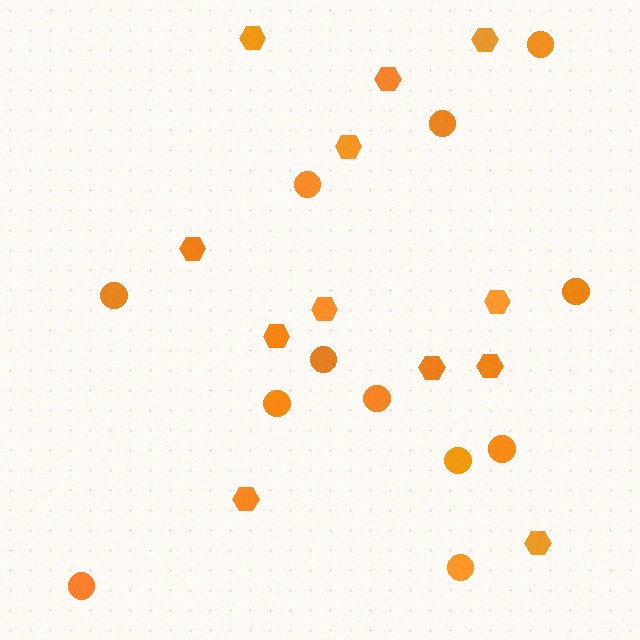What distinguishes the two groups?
There are 2 groups: one group of circles (12) and one group of hexagons (12).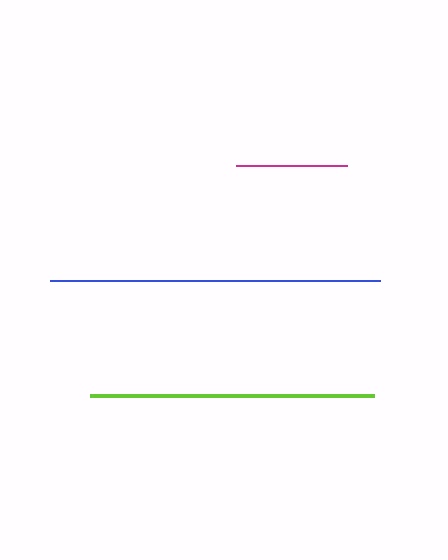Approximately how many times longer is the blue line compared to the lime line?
The blue line is approximately 1.2 times the length of the lime line.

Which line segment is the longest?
The blue line is the longest at approximately 330 pixels.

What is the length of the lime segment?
The lime segment is approximately 284 pixels long.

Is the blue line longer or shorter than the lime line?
The blue line is longer than the lime line.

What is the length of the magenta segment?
The magenta segment is approximately 111 pixels long.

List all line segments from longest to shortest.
From longest to shortest: blue, lime, magenta.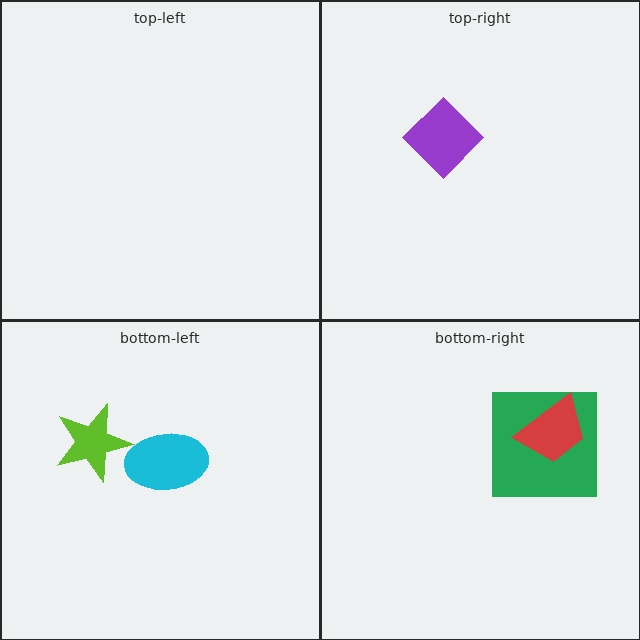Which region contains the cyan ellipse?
The bottom-left region.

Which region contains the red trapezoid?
The bottom-right region.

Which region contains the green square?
The bottom-right region.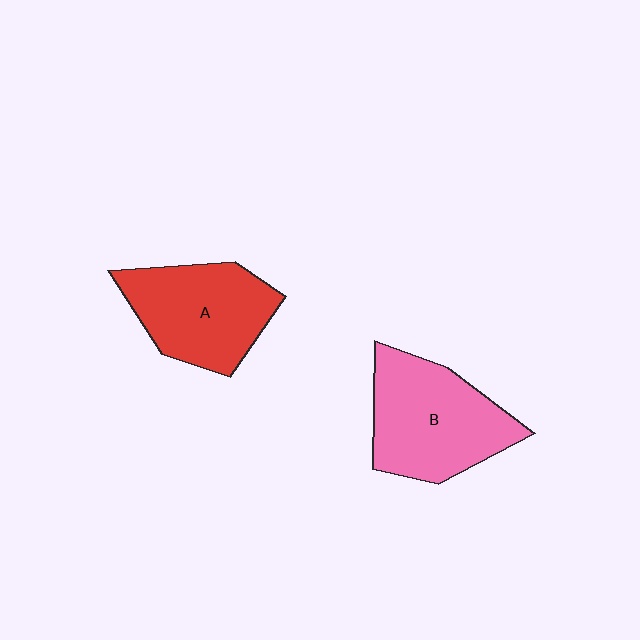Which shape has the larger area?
Shape B (pink).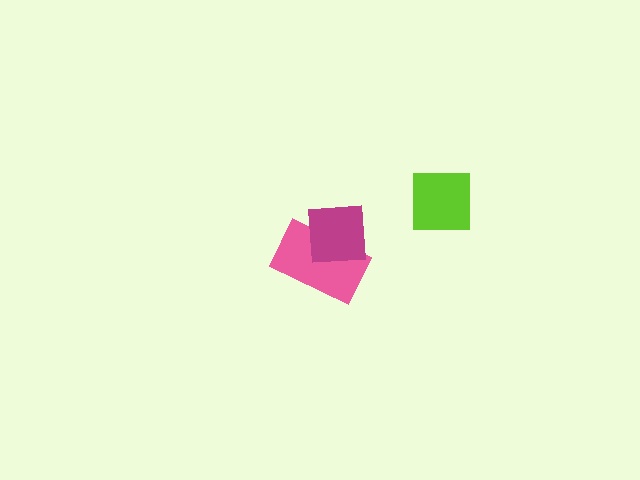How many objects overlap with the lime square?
0 objects overlap with the lime square.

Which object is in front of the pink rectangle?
The magenta square is in front of the pink rectangle.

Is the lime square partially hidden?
No, no other shape covers it.